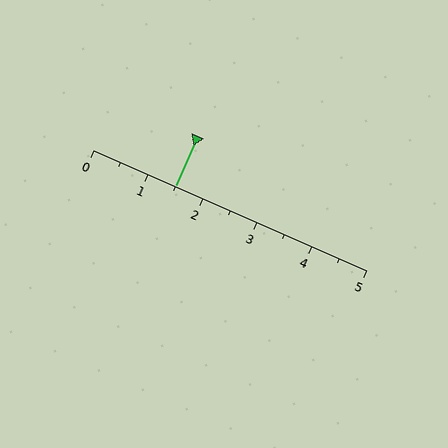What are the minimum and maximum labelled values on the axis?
The axis runs from 0 to 5.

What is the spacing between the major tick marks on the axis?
The major ticks are spaced 1 apart.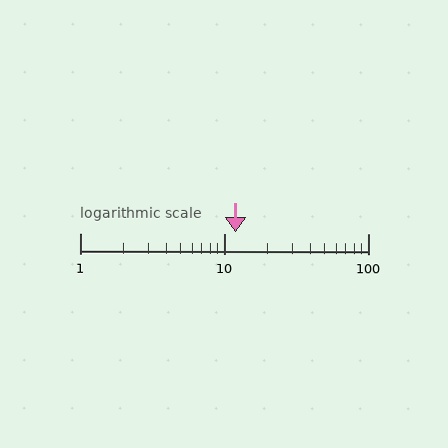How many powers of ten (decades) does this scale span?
The scale spans 2 decades, from 1 to 100.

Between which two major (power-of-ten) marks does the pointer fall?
The pointer is between 10 and 100.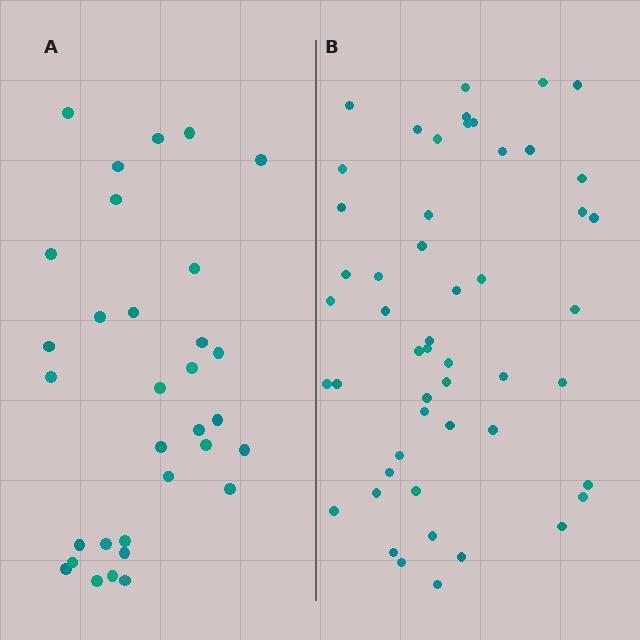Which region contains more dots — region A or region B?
Region B (the right region) has more dots.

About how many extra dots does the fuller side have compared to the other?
Region B has approximately 20 more dots than region A.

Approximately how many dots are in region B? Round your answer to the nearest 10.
About 50 dots. (The exact count is 51, which rounds to 50.)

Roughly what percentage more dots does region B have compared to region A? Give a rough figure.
About 60% more.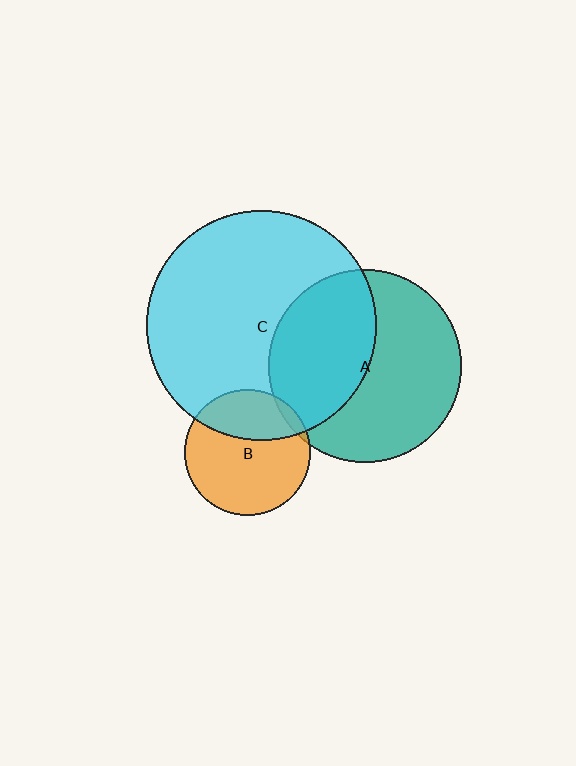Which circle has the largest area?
Circle C (cyan).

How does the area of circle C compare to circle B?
Approximately 3.3 times.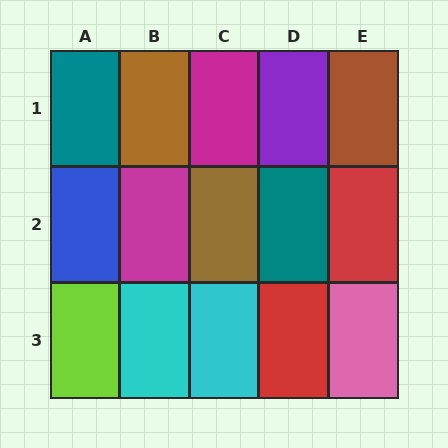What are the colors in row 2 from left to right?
Blue, magenta, brown, teal, red.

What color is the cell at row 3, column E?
Pink.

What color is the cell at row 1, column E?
Brown.